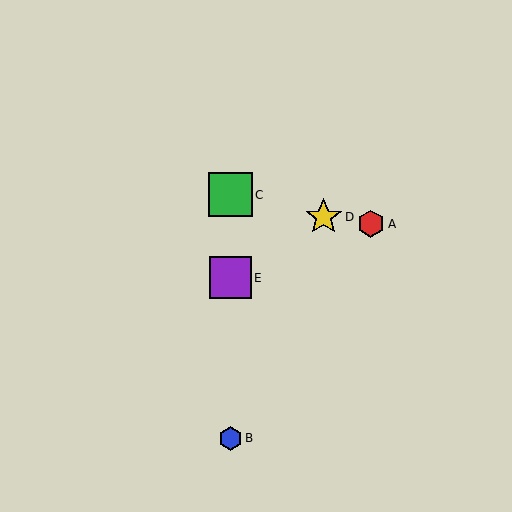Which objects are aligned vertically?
Objects B, C, E are aligned vertically.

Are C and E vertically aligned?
Yes, both are at x≈231.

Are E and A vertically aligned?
No, E is at x≈231 and A is at x≈371.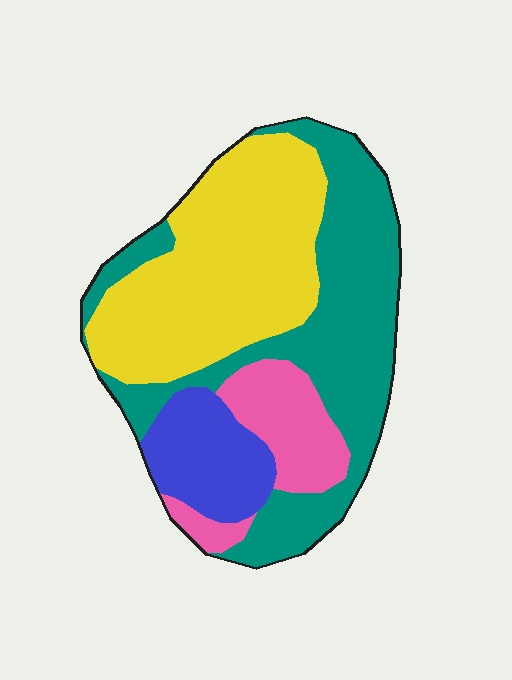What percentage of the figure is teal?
Teal covers about 40% of the figure.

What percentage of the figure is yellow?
Yellow covers about 35% of the figure.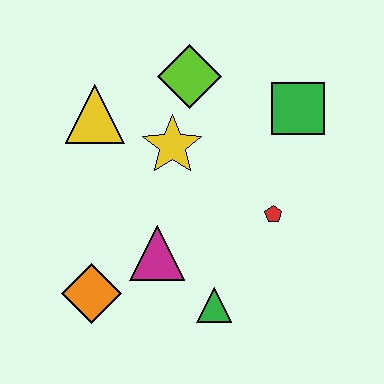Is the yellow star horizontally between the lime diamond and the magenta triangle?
Yes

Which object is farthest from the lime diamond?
The orange diamond is farthest from the lime diamond.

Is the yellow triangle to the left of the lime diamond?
Yes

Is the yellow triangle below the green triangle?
No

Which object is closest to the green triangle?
The magenta triangle is closest to the green triangle.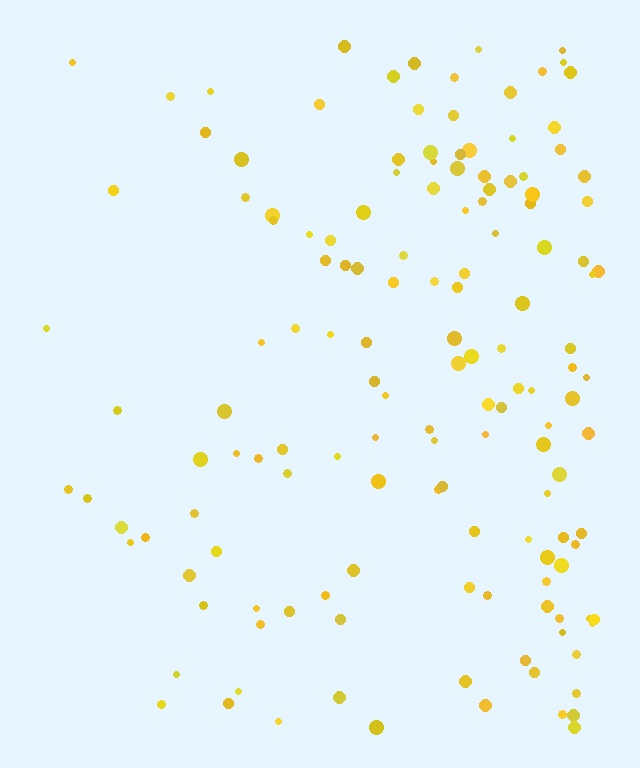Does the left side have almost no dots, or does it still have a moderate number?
Still a moderate number, just noticeably fewer than the right.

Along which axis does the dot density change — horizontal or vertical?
Horizontal.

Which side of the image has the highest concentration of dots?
The right.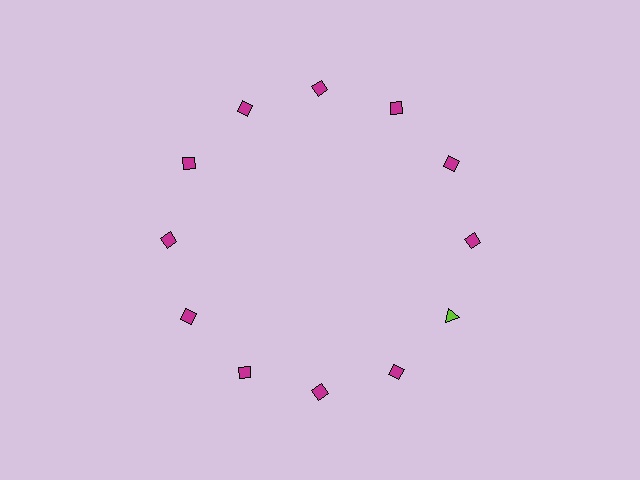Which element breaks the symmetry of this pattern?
The lime triangle at roughly the 4 o'clock position breaks the symmetry. All other shapes are magenta diamonds.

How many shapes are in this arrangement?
There are 12 shapes arranged in a ring pattern.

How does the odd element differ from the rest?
It differs in both color (lime instead of magenta) and shape (triangle instead of diamond).